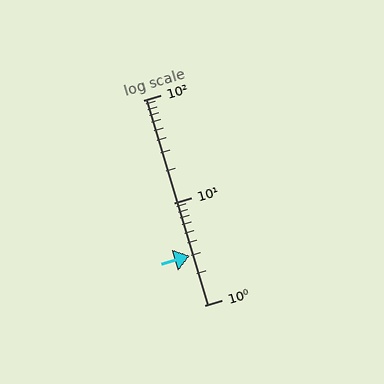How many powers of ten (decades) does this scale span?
The scale spans 2 decades, from 1 to 100.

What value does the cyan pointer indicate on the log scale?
The pointer indicates approximately 3.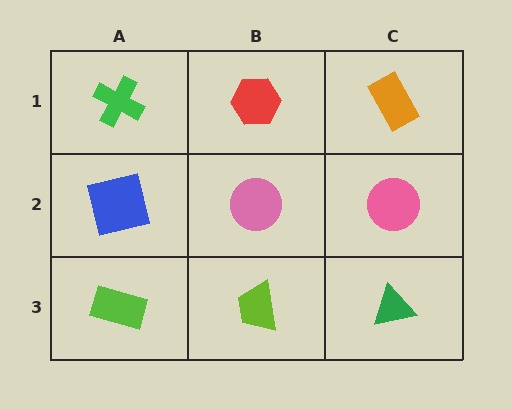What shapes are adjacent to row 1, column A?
A blue square (row 2, column A), a red hexagon (row 1, column B).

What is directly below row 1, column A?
A blue square.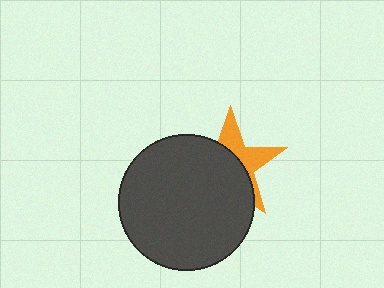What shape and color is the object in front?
The object in front is a dark gray circle.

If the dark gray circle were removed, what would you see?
You would see the complete orange star.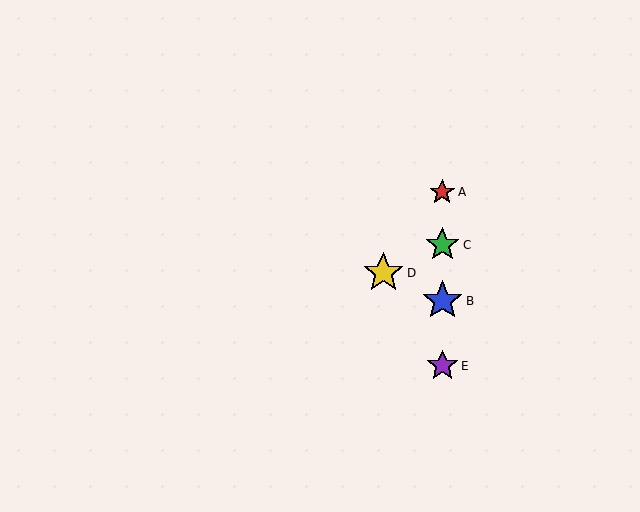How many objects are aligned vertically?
4 objects (A, B, C, E) are aligned vertically.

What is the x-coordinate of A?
Object A is at x≈442.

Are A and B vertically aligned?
Yes, both are at x≈442.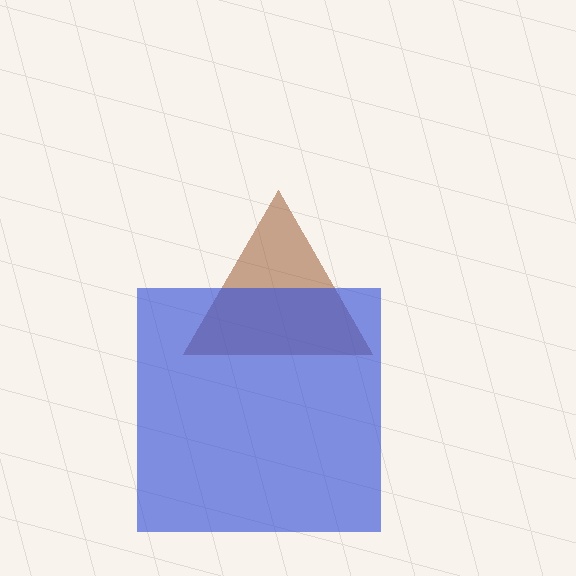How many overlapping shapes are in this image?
There are 2 overlapping shapes in the image.